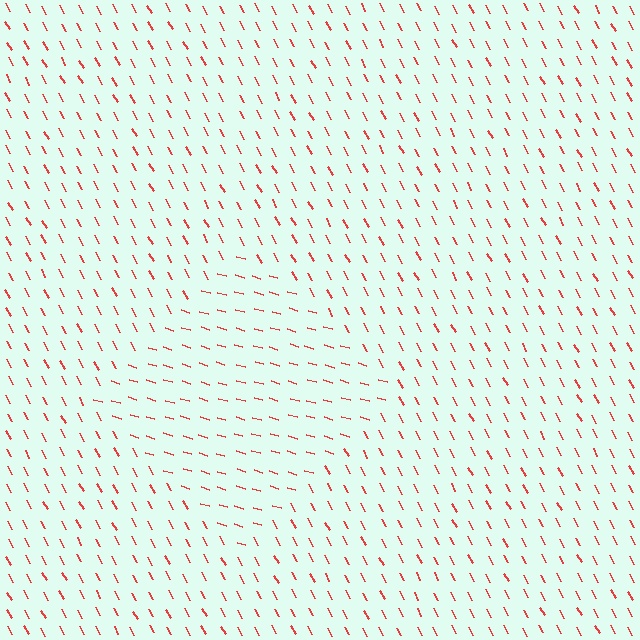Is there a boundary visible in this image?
Yes, there is a texture boundary formed by a change in line orientation.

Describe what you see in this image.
The image is filled with small red line segments. A diamond region in the image has lines oriented differently from the surrounding lines, creating a visible texture boundary.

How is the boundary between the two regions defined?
The boundary is defined purely by a change in line orientation (approximately 45 degrees difference). All lines are the same color and thickness.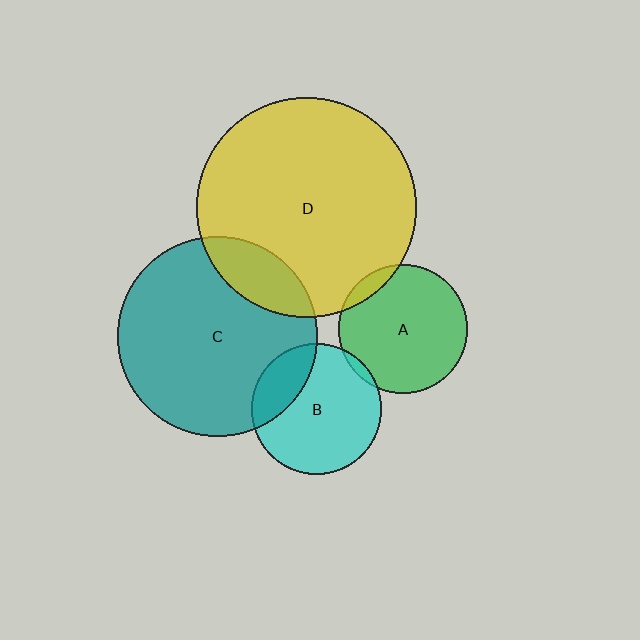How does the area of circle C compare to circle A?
Approximately 2.4 times.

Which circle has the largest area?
Circle D (yellow).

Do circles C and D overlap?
Yes.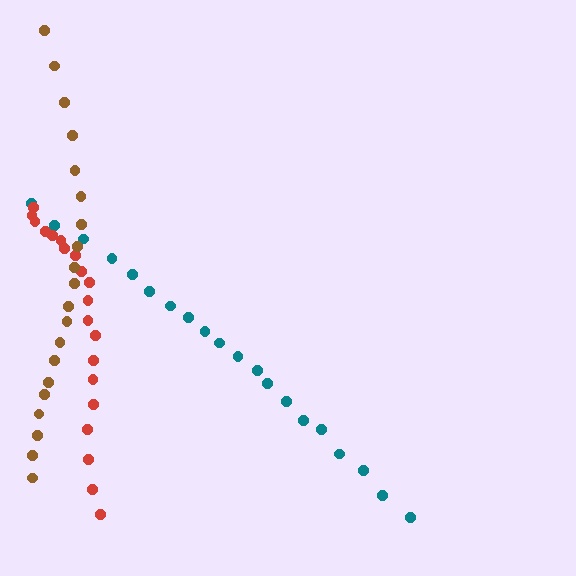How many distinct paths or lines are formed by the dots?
There are 3 distinct paths.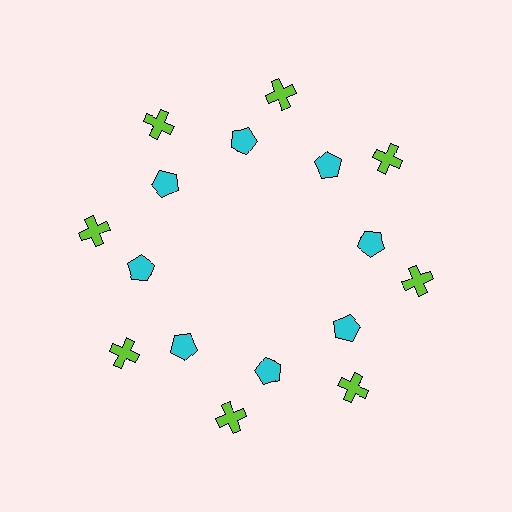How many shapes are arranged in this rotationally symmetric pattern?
There are 16 shapes, arranged in 8 groups of 2.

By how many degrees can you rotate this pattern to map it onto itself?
The pattern maps onto itself every 45 degrees of rotation.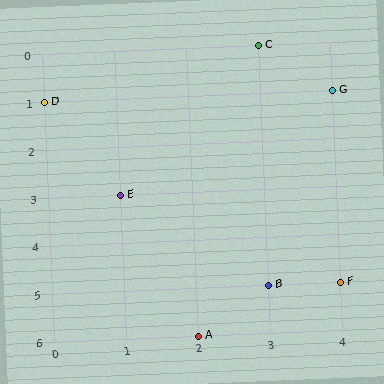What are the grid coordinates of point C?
Point C is at grid coordinates (3, 0).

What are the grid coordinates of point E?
Point E is at grid coordinates (1, 3).